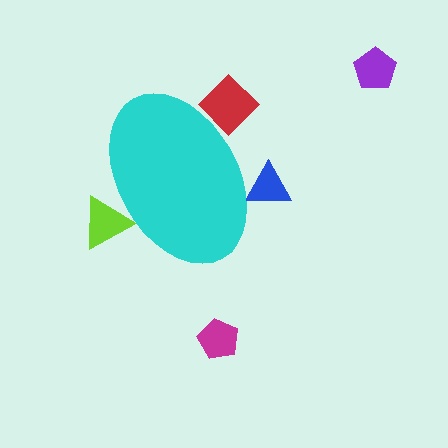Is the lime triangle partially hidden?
Yes, the lime triangle is partially hidden behind the cyan ellipse.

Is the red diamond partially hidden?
Yes, the red diamond is partially hidden behind the cyan ellipse.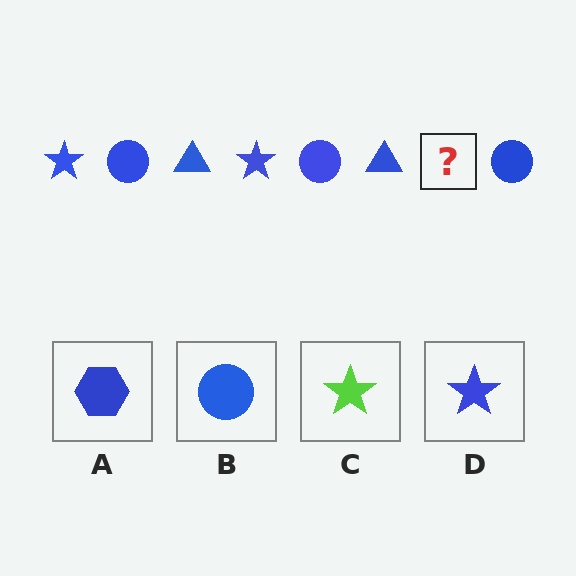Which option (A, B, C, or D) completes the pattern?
D.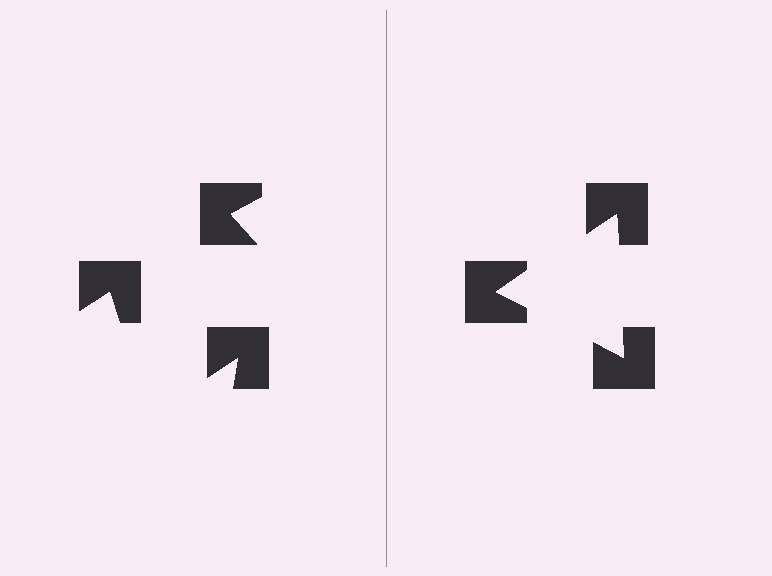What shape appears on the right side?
An illusory triangle.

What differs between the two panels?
The notched squares are positioned identically on both sides; only the wedge orientations differ. On the right they align to a triangle; on the left they are misaligned.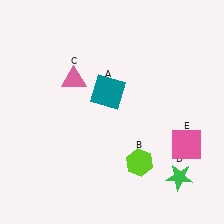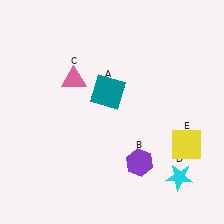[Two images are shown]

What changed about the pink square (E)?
In Image 1, E is pink. In Image 2, it changed to yellow.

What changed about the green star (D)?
In Image 1, D is green. In Image 2, it changed to cyan.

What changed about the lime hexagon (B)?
In Image 1, B is lime. In Image 2, it changed to purple.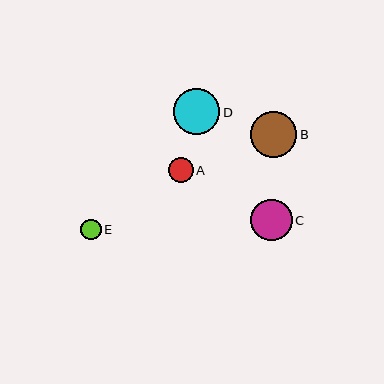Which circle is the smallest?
Circle E is the smallest with a size of approximately 20 pixels.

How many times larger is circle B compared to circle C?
Circle B is approximately 1.1 times the size of circle C.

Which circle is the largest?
Circle D is the largest with a size of approximately 47 pixels.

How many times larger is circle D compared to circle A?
Circle D is approximately 1.9 times the size of circle A.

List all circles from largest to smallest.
From largest to smallest: D, B, C, A, E.